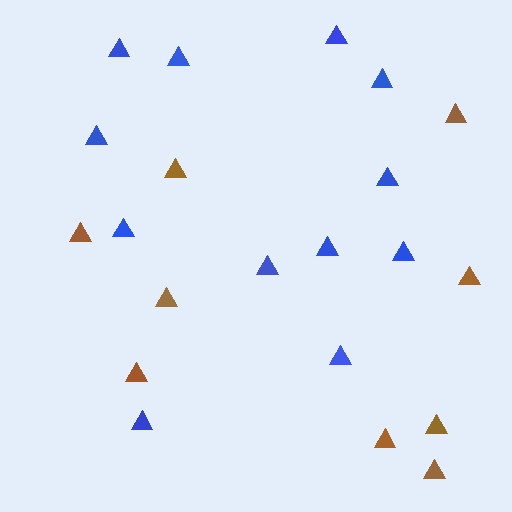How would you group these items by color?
There are 2 groups: one group of blue triangles (12) and one group of brown triangles (9).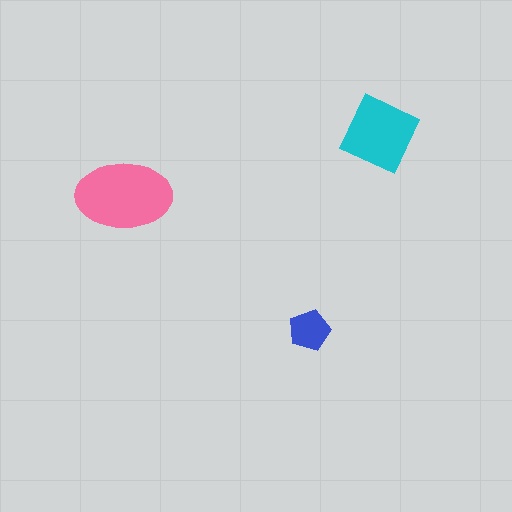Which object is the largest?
The pink ellipse.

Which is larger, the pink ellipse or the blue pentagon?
The pink ellipse.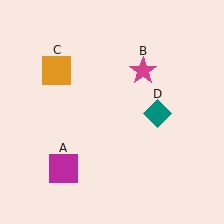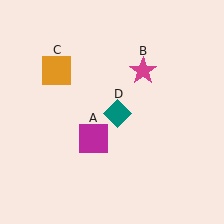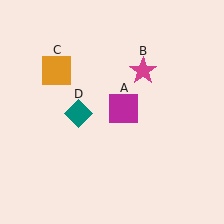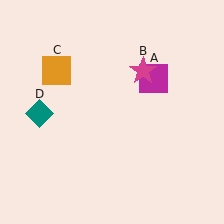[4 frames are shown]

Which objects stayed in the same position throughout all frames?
Magenta star (object B) and orange square (object C) remained stationary.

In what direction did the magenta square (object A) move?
The magenta square (object A) moved up and to the right.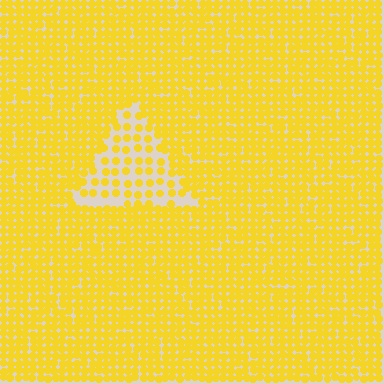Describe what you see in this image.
The image contains small yellow elements arranged at two different densities. A triangle-shaped region is visible where the elements are less densely packed than the surrounding area.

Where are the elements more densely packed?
The elements are more densely packed outside the triangle boundary.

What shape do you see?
I see a triangle.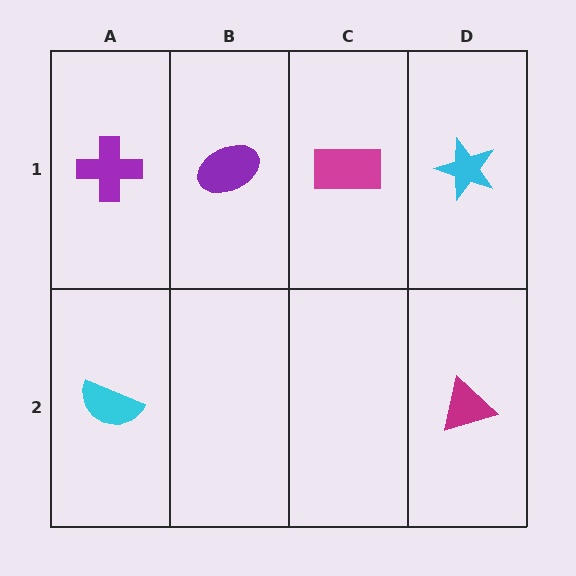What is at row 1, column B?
A purple ellipse.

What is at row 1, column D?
A cyan star.